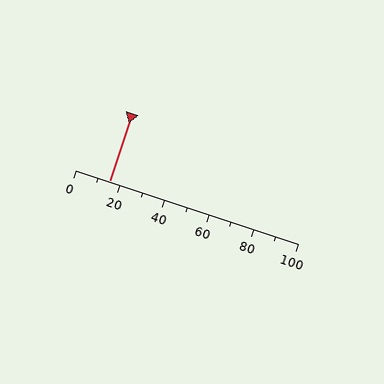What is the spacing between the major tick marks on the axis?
The major ticks are spaced 20 apart.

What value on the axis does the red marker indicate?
The marker indicates approximately 15.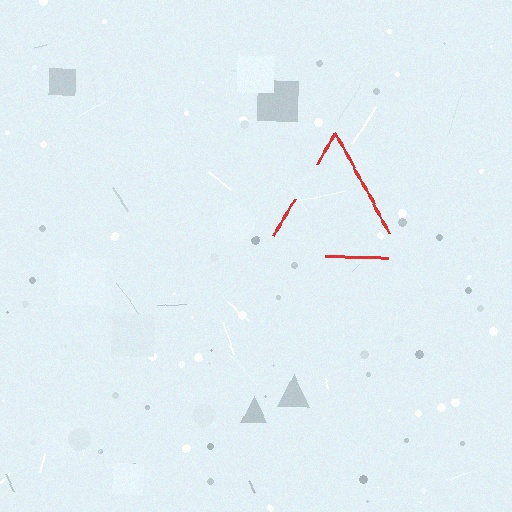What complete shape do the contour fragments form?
The contour fragments form a triangle.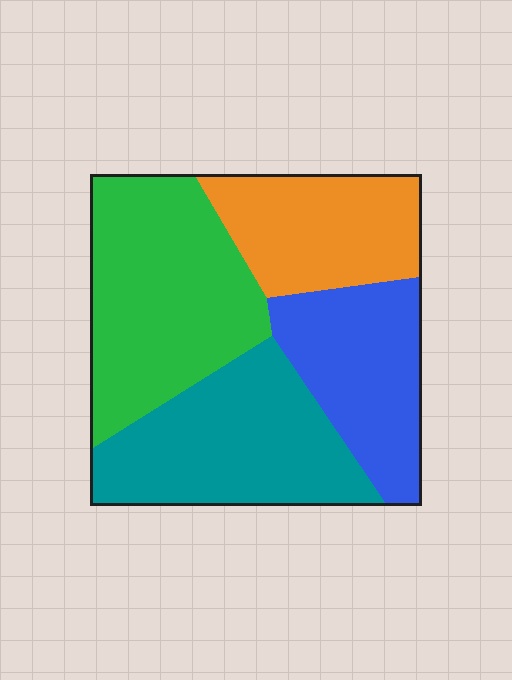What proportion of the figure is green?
Green takes up about one third (1/3) of the figure.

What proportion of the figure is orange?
Orange takes up about one fifth (1/5) of the figure.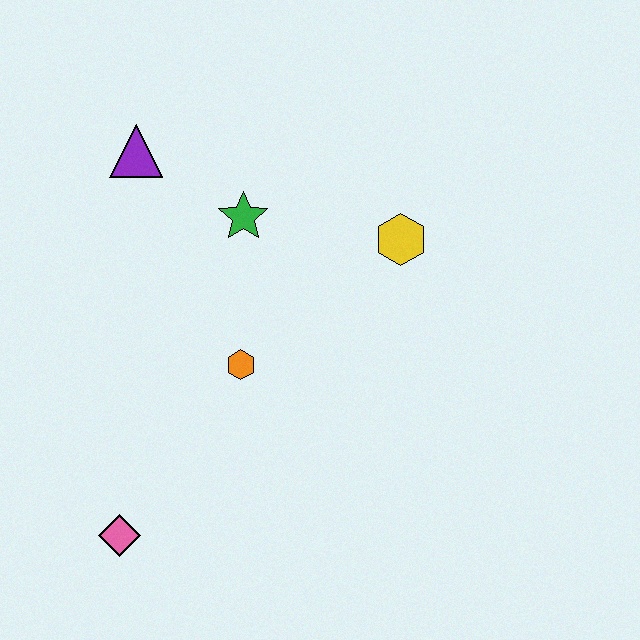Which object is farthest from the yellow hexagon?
The pink diamond is farthest from the yellow hexagon.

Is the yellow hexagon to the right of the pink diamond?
Yes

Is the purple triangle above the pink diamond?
Yes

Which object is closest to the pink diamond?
The orange hexagon is closest to the pink diamond.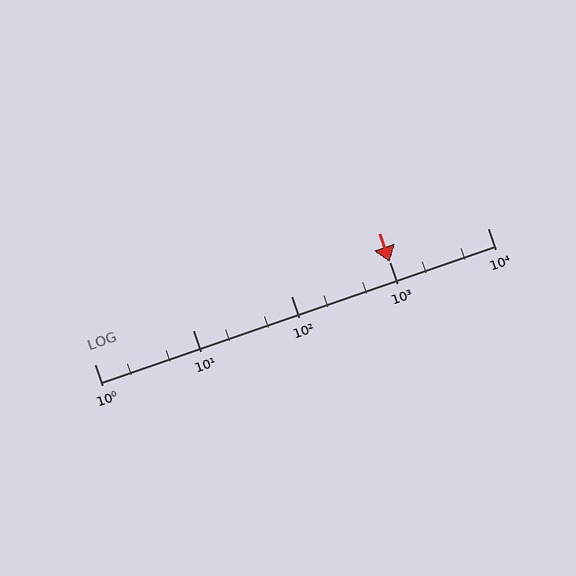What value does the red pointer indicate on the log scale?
The pointer indicates approximately 1000.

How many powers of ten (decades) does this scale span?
The scale spans 4 decades, from 1 to 10000.